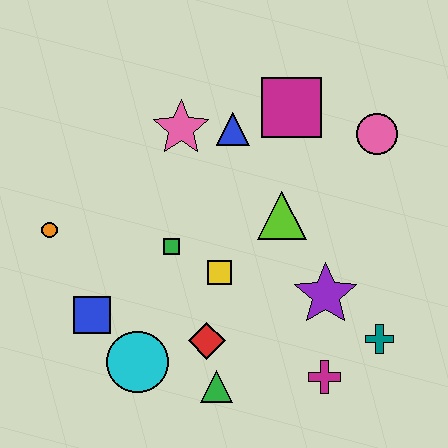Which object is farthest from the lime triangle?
The orange circle is farthest from the lime triangle.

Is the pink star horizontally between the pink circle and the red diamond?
No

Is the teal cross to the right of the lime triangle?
Yes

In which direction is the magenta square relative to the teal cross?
The magenta square is above the teal cross.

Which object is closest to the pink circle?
The magenta square is closest to the pink circle.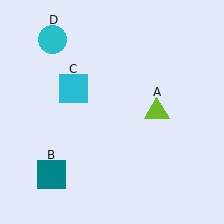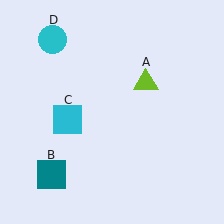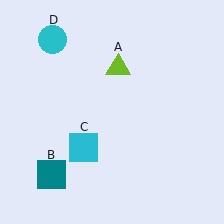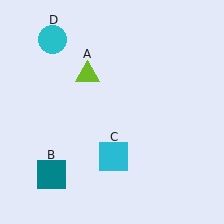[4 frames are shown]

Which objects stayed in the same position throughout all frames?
Teal square (object B) and cyan circle (object D) remained stationary.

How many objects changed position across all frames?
2 objects changed position: lime triangle (object A), cyan square (object C).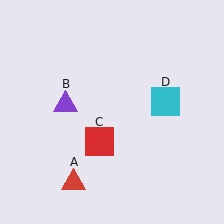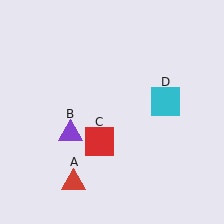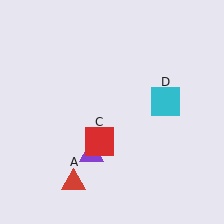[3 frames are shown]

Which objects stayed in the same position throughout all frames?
Red triangle (object A) and red square (object C) and cyan square (object D) remained stationary.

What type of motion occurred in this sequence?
The purple triangle (object B) rotated counterclockwise around the center of the scene.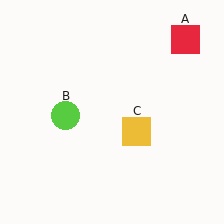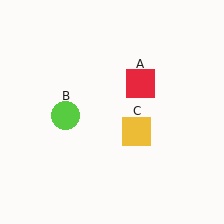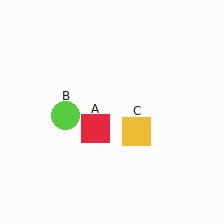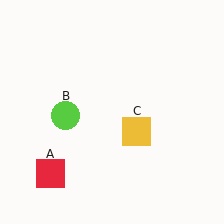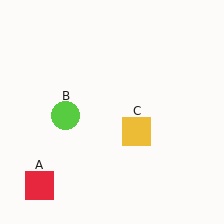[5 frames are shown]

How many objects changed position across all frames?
1 object changed position: red square (object A).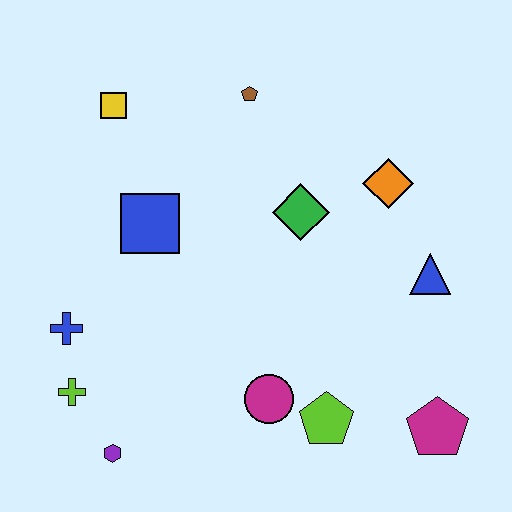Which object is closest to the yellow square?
The blue square is closest to the yellow square.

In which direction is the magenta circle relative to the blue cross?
The magenta circle is to the right of the blue cross.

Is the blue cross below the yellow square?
Yes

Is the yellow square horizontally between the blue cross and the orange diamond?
Yes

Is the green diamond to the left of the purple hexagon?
No